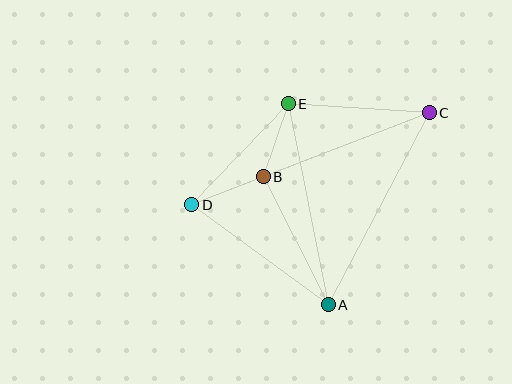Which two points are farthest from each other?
Points C and D are farthest from each other.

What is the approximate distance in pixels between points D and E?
The distance between D and E is approximately 140 pixels.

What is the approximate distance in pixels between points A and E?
The distance between A and E is approximately 205 pixels.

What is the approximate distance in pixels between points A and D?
The distance between A and D is approximately 169 pixels.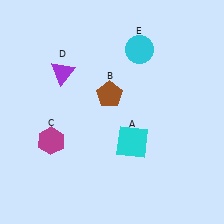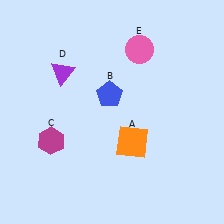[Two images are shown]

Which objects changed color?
A changed from cyan to orange. B changed from brown to blue. E changed from cyan to pink.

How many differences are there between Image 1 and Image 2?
There are 3 differences between the two images.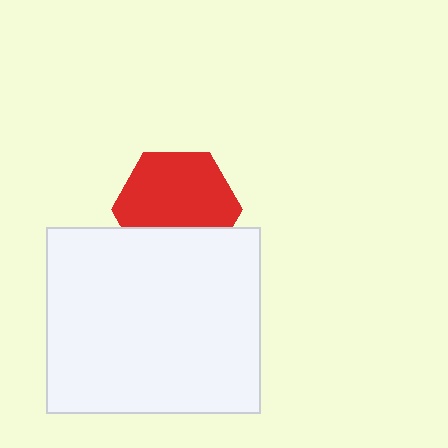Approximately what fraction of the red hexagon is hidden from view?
Roughly 31% of the red hexagon is hidden behind the white rectangle.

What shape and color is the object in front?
The object in front is a white rectangle.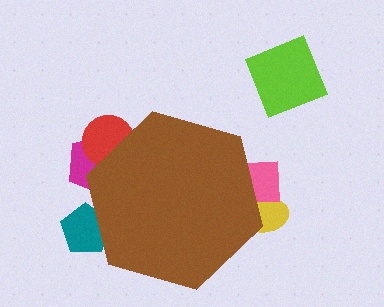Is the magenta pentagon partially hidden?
Yes, the magenta pentagon is partially hidden behind the brown hexagon.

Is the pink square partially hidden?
Yes, the pink square is partially hidden behind the brown hexagon.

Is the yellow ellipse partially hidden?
Yes, the yellow ellipse is partially hidden behind the brown hexagon.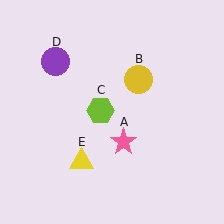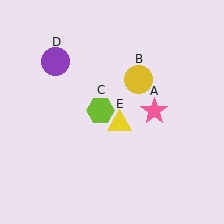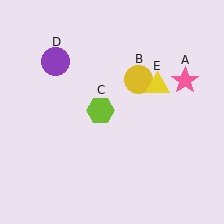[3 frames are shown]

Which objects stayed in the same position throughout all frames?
Yellow circle (object B) and lime hexagon (object C) and purple circle (object D) remained stationary.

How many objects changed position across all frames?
2 objects changed position: pink star (object A), yellow triangle (object E).